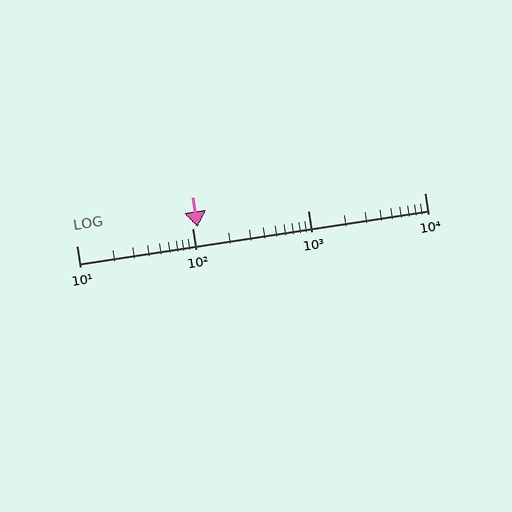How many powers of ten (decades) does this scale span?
The scale spans 3 decades, from 10 to 10000.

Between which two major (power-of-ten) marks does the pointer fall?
The pointer is between 100 and 1000.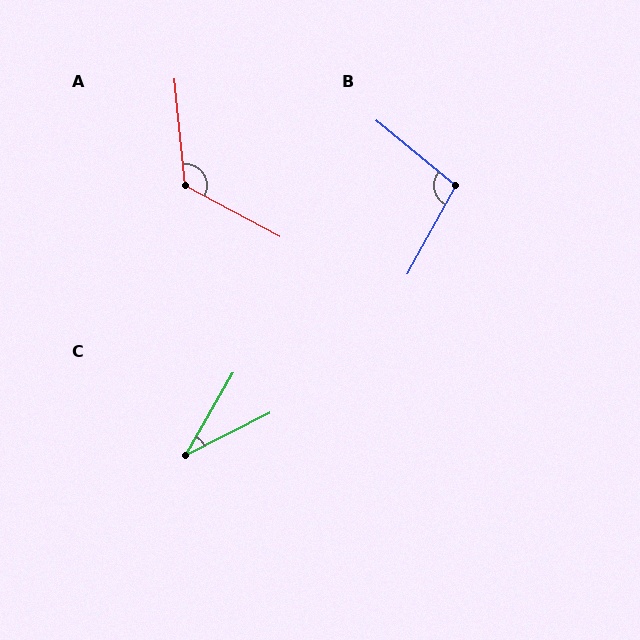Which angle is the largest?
A, at approximately 124 degrees.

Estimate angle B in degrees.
Approximately 101 degrees.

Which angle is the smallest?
C, at approximately 34 degrees.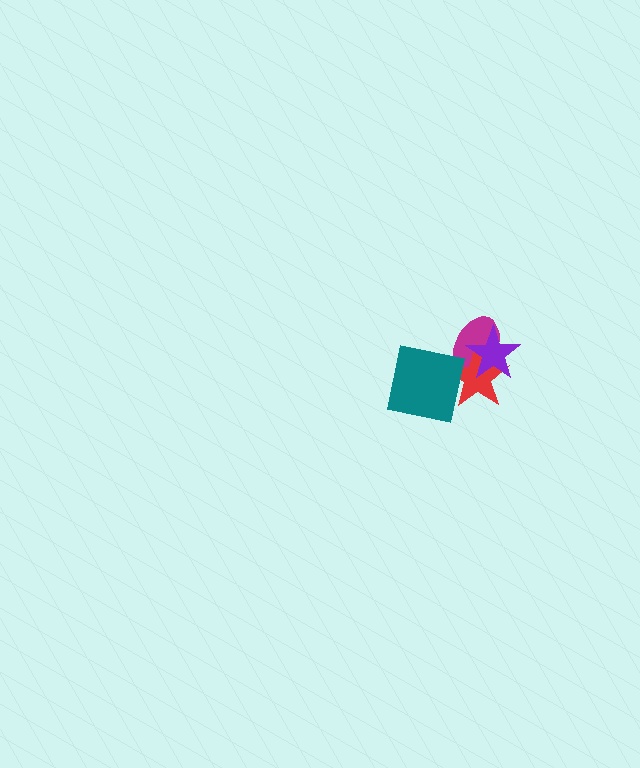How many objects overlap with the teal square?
2 objects overlap with the teal square.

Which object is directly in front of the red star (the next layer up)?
The teal square is directly in front of the red star.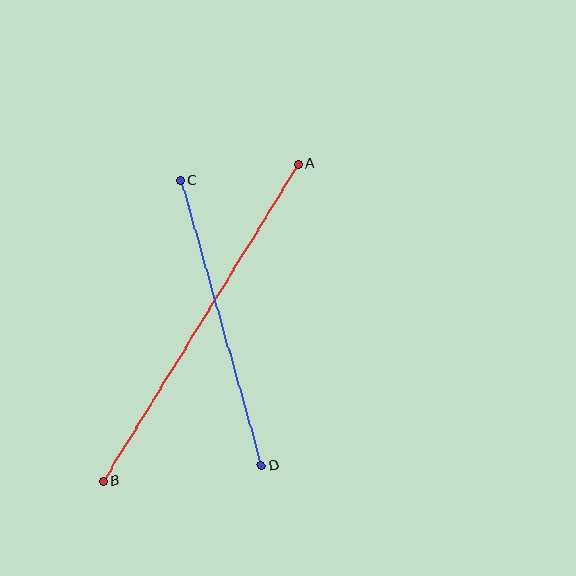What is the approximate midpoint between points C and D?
The midpoint is at approximately (221, 323) pixels.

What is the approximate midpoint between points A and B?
The midpoint is at approximately (200, 322) pixels.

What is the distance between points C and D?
The distance is approximately 296 pixels.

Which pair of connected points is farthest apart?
Points A and B are farthest apart.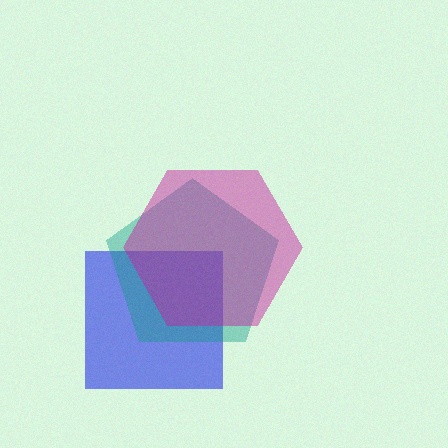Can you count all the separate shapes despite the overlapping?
Yes, there are 3 separate shapes.